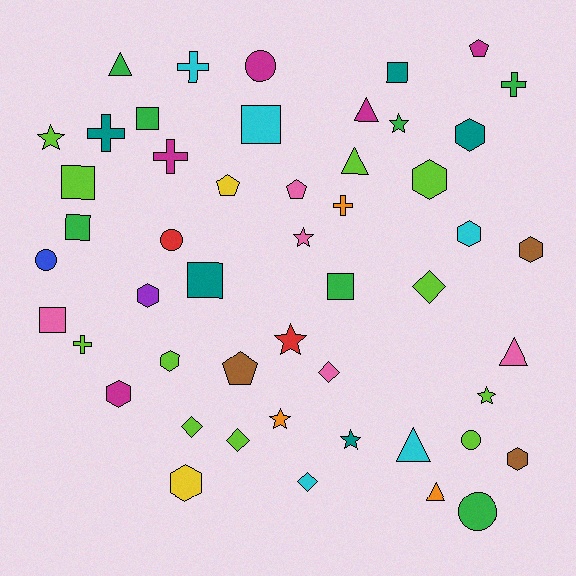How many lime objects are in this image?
There are 11 lime objects.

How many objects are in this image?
There are 50 objects.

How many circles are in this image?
There are 5 circles.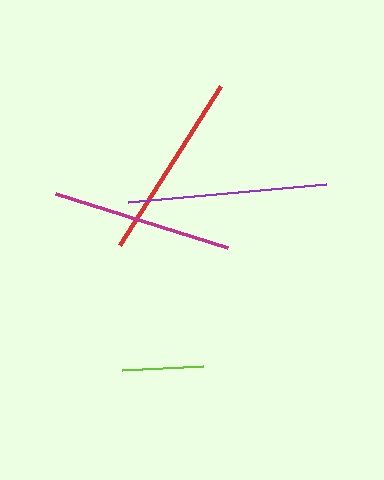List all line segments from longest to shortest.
From longest to shortest: purple, red, magenta, lime.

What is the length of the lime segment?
The lime segment is approximately 82 pixels long.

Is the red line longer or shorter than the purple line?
The purple line is longer than the red line.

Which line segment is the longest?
The purple line is the longest at approximately 200 pixels.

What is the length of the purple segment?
The purple segment is approximately 200 pixels long.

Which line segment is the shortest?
The lime line is the shortest at approximately 82 pixels.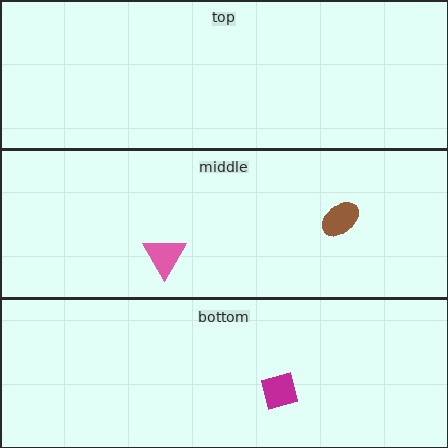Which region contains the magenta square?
The bottom region.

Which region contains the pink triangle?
The middle region.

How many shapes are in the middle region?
2.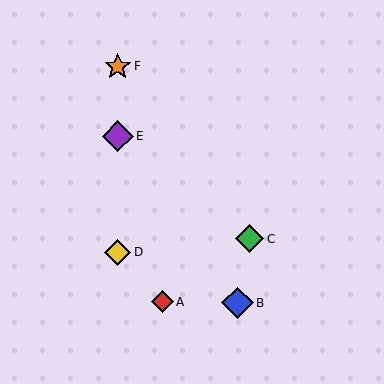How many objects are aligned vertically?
3 objects (D, E, F) are aligned vertically.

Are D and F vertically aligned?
Yes, both are at x≈118.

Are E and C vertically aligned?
No, E is at x≈118 and C is at x≈249.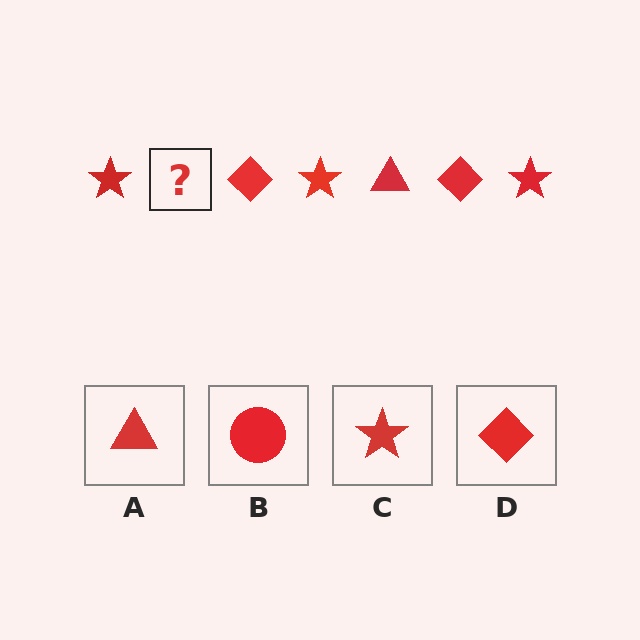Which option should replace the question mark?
Option A.